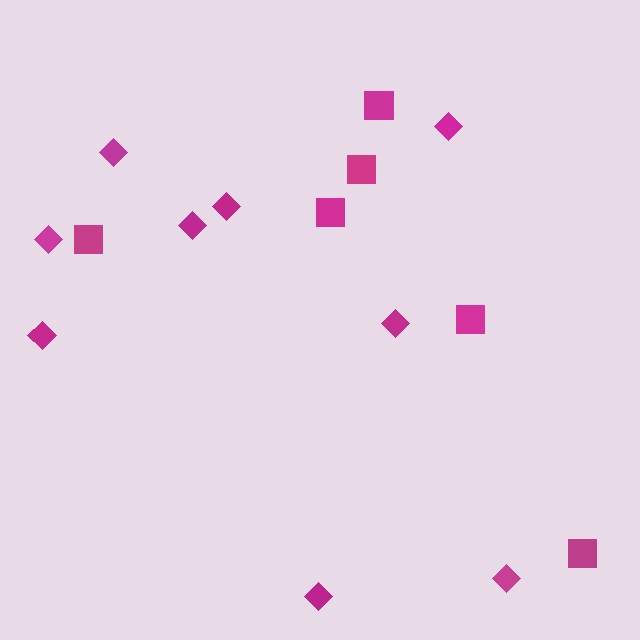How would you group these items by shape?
There are 2 groups: one group of diamonds (9) and one group of squares (6).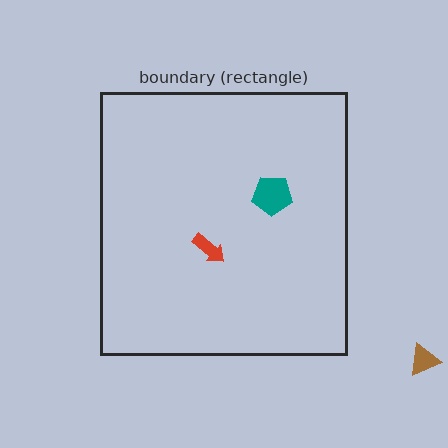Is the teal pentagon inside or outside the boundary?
Inside.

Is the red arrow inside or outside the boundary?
Inside.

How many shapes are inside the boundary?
2 inside, 1 outside.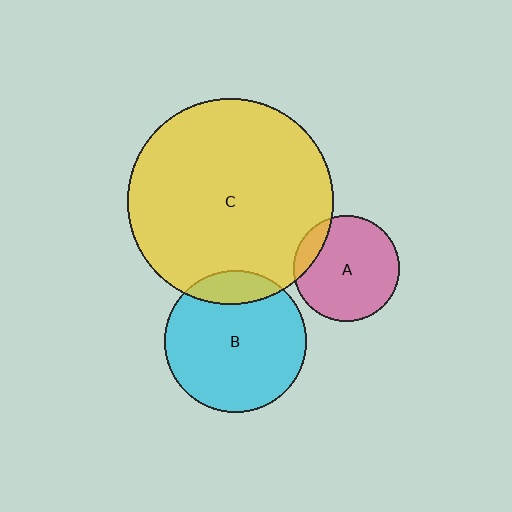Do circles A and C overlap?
Yes.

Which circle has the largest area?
Circle C (yellow).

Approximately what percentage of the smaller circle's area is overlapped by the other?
Approximately 10%.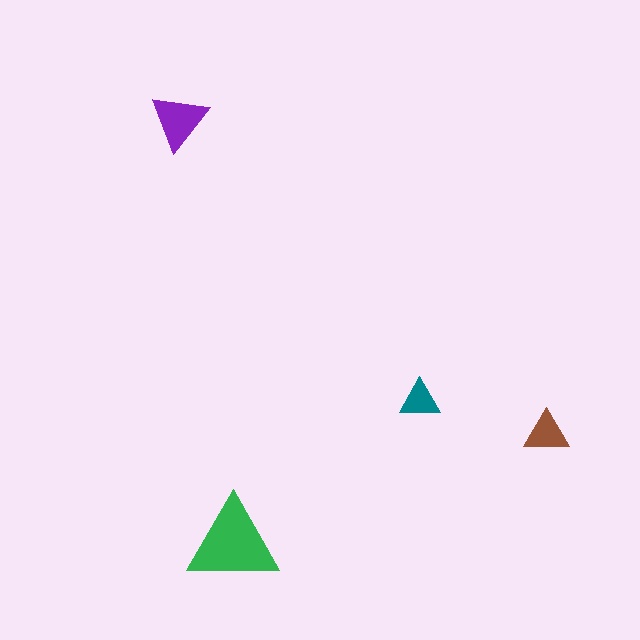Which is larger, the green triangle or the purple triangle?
The green one.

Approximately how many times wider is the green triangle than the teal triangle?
About 2.5 times wider.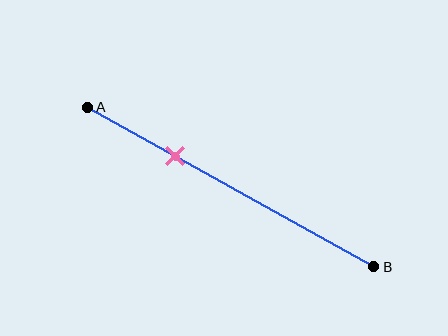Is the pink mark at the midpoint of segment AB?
No, the mark is at about 30% from A, not at the 50% midpoint.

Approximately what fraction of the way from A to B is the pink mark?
The pink mark is approximately 30% of the way from A to B.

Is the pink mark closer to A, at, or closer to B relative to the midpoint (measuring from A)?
The pink mark is closer to point A than the midpoint of segment AB.